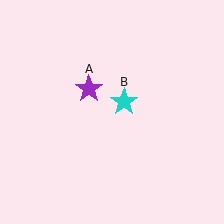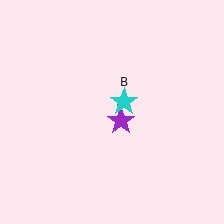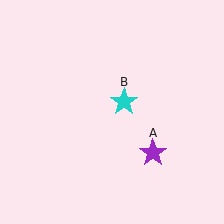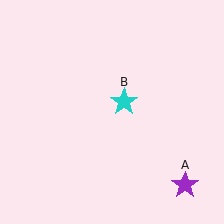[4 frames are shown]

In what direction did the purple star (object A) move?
The purple star (object A) moved down and to the right.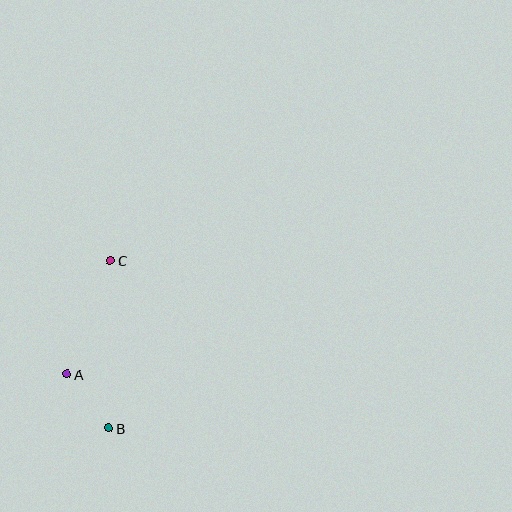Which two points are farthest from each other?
Points B and C are farthest from each other.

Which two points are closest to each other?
Points A and B are closest to each other.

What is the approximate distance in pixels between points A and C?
The distance between A and C is approximately 122 pixels.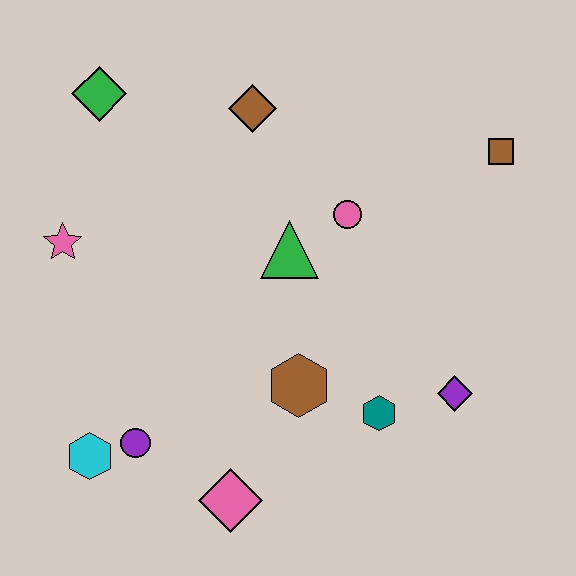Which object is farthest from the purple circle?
The brown square is farthest from the purple circle.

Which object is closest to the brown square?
The pink circle is closest to the brown square.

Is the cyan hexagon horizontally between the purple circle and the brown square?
No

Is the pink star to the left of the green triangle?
Yes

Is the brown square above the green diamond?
No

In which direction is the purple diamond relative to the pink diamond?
The purple diamond is to the right of the pink diamond.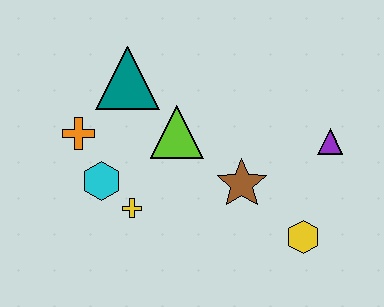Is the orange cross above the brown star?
Yes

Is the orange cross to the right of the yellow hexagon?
No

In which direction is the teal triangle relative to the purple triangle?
The teal triangle is to the left of the purple triangle.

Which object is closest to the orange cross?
The cyan hexagon is closest to the orange cross.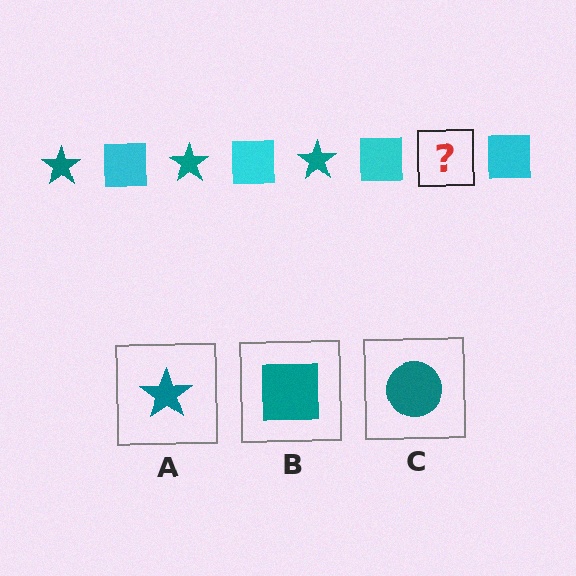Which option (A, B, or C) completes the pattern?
A.